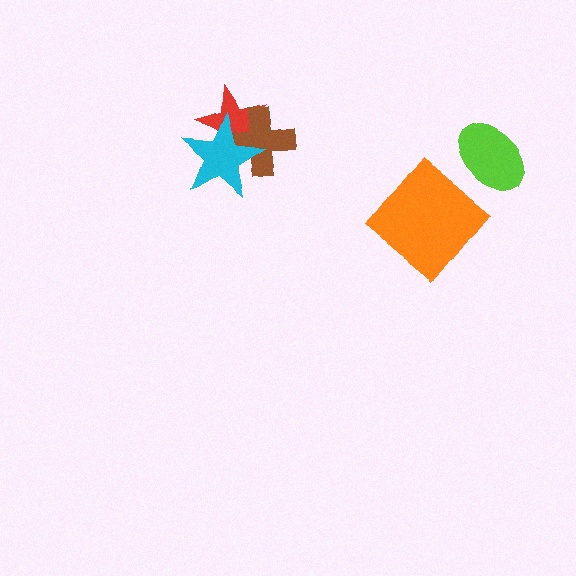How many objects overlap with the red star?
2 objects overlap with the red star.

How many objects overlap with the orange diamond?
0 objects overlap with the orange diamond.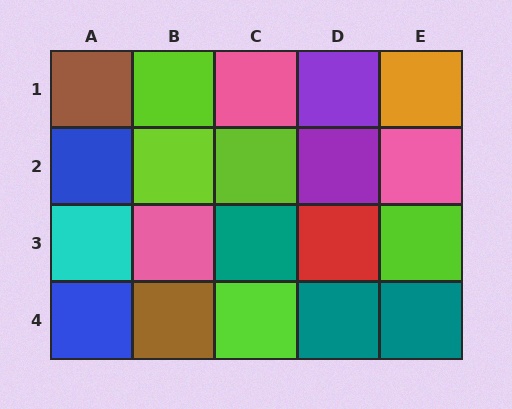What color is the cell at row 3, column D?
Red.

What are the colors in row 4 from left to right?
Blue, brown, lime, teal, teal.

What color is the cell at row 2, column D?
Purple.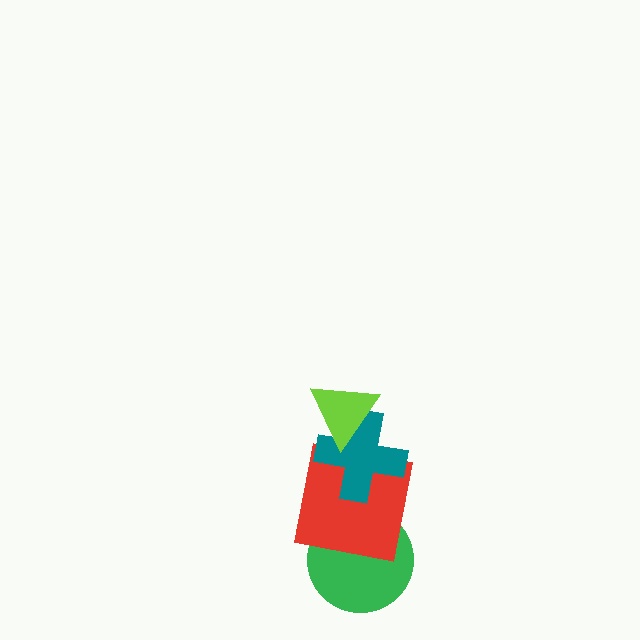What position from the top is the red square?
The red square is 3rd from the top.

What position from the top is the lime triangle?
The lime triangle is 1st from the top.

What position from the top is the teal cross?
The teal cross is 2nd from the top.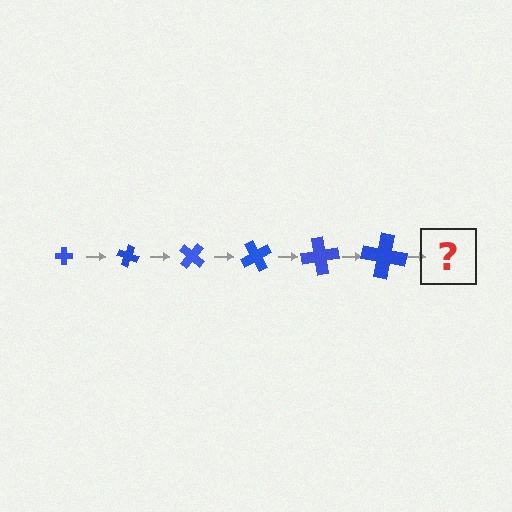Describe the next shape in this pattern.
It should be a cross, larger than the previous one and rotated 120 degrees from the start.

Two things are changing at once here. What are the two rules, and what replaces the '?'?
The two rules are that the cross grows larger each step and it rotates 20 degrees each step. The '?' should be a cross, larger than the previous one and rotated 120 degrees from the start.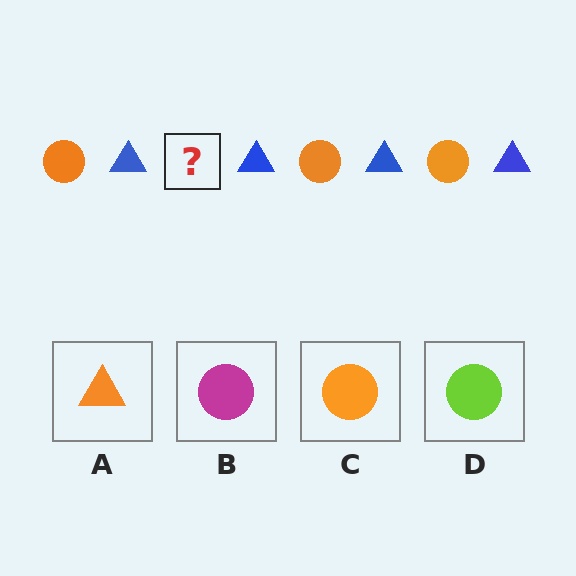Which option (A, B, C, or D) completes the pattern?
C.